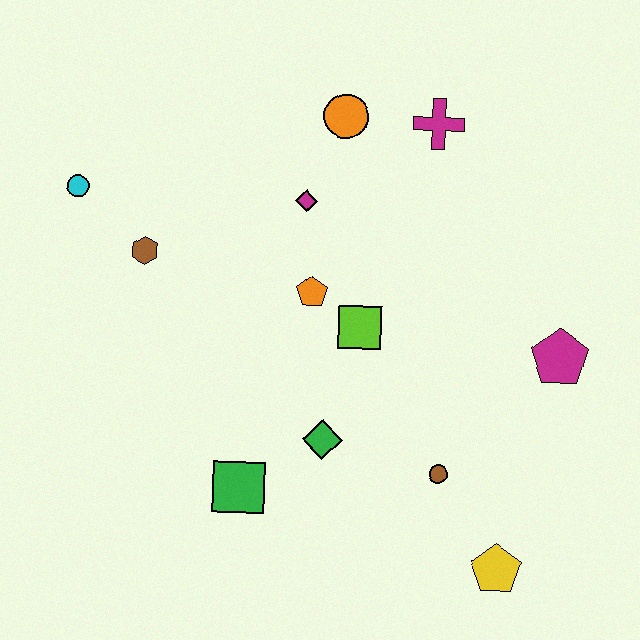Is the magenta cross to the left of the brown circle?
Yes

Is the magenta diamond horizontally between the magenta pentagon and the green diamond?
No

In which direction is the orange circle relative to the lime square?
The orange circle is above the lime square.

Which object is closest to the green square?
The green diamond is closest to the green square.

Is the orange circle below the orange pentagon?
No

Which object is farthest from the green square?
The magenta cross is farthest from the green square.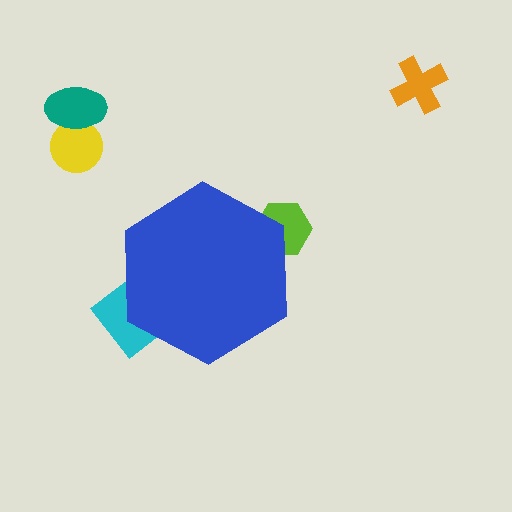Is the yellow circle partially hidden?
No, the yellow circle is fully visible.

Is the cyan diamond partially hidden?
Yes, the cyan diamond is partially hidden behind the blue hexagon.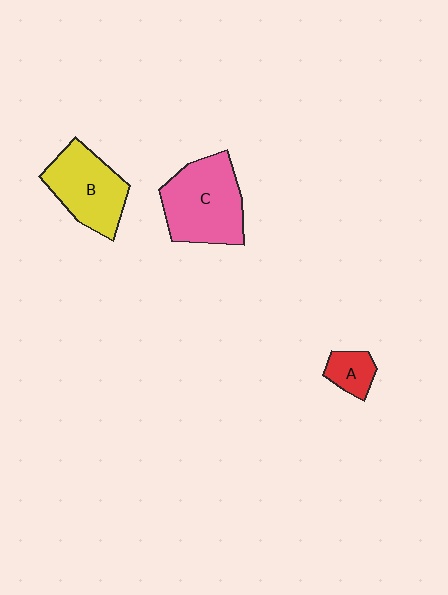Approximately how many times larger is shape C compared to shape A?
Approximately 3.3 times.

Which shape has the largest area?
Shape C (pink).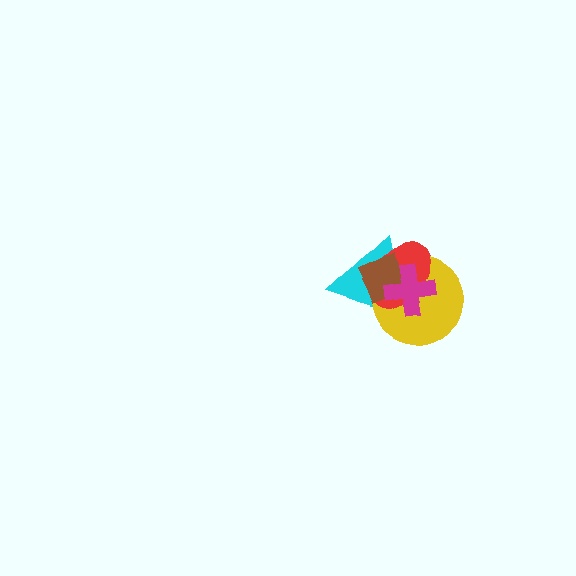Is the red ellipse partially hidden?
Yes, it is partially covered by another shape.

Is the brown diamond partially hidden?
Yes, it is partially covered by another shape.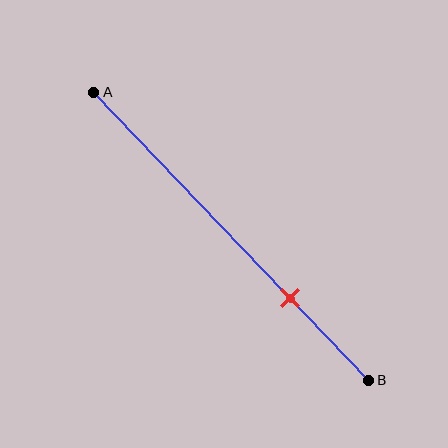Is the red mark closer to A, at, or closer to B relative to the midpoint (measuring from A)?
The red mark is closer to point B than the midpoint of segment AB.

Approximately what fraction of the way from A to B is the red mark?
The red mark is approximately 70% of the way from A to B.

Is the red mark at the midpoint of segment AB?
No, the mark is at about 70% from A, not at the 50% midpoint.